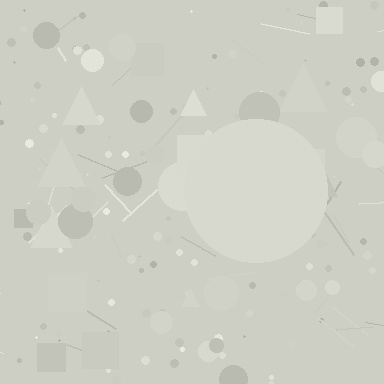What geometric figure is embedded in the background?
A circle is embedded in the background.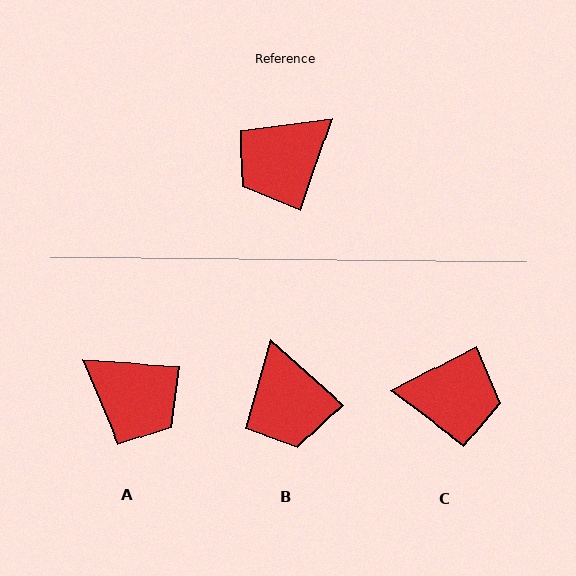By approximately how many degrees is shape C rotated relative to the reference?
Approximately 136 degrees counter-clockwise.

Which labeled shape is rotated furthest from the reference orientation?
C, about 136 degrees away.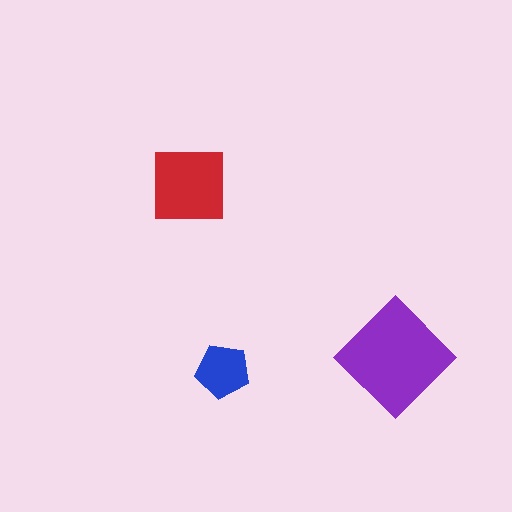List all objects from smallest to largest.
The blue pentagon, the red square, the purple diamond.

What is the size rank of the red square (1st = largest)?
2nd.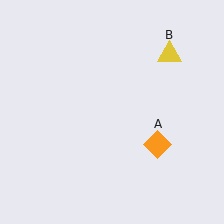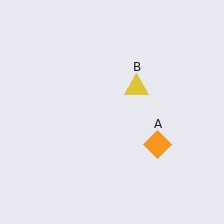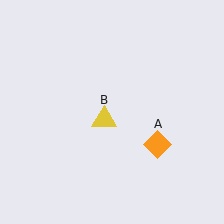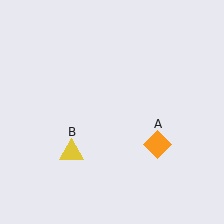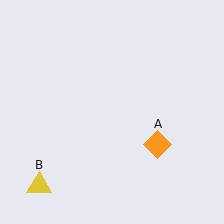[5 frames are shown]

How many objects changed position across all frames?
1 object changed position: yellow triangle (object B).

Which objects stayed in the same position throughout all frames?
Orange diamond (object A) remained stationary.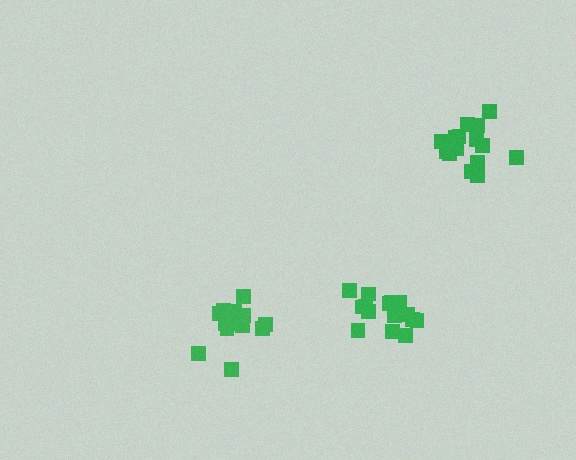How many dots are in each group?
Group 1: 16 dots, Group 2: 15 dots, Group 3: 13 dots (44 total).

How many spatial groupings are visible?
There are 3 spatial groupings.